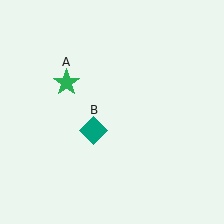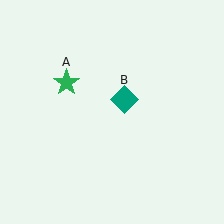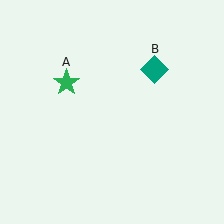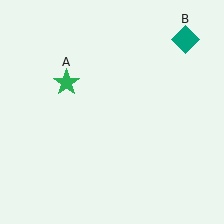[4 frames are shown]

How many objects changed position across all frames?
1 object changed position: teal diamond (object B).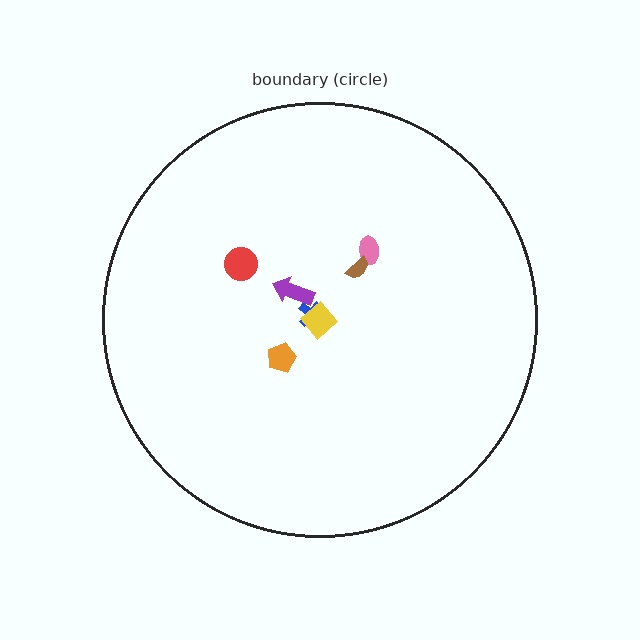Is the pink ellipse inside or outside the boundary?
Inside.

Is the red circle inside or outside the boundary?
Inside.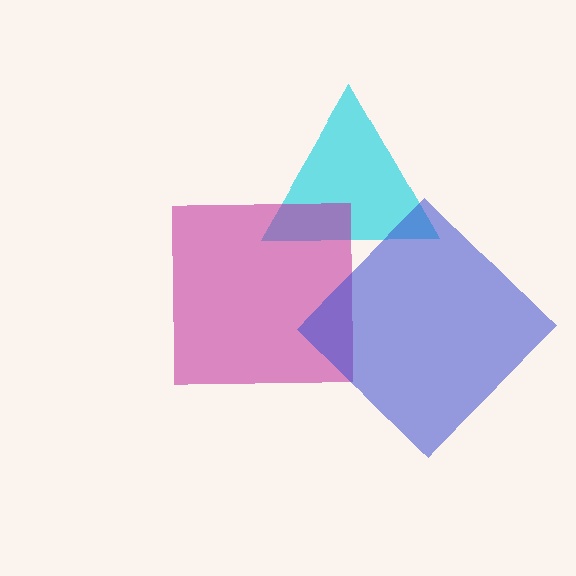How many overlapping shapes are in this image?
There are 3 overlapping shapes in the image.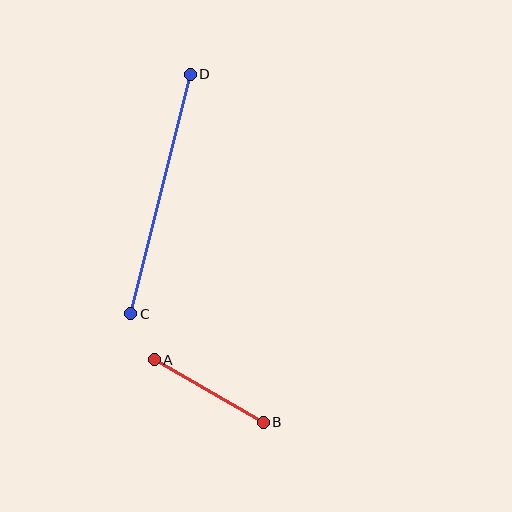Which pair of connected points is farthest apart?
Points C and D are farthest apart.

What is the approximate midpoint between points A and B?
The midpoint is at approximately (209, 391) pixels.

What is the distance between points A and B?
The distance is approximately 126 pixels.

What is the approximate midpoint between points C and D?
The midpoint is at approximately (160, 194) pixels.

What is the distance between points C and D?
The distance is approximately 246 pixels.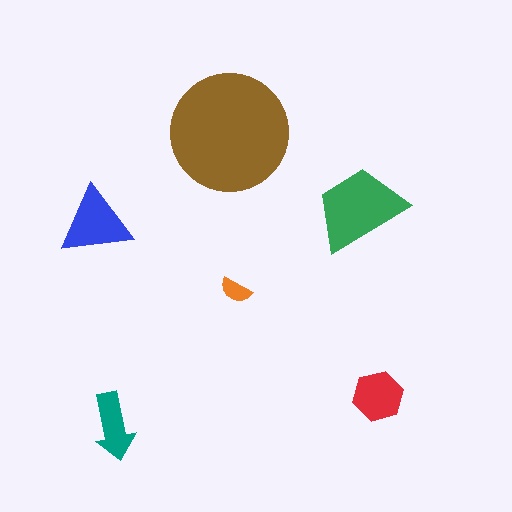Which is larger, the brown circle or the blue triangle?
The brown circle.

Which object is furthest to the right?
The red hexagon is rightmost.